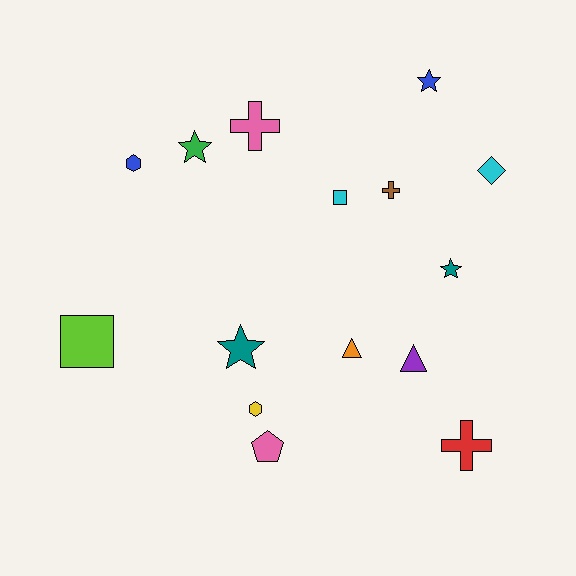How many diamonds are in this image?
There is 1 diamond.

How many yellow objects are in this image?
There is 1 yellow object.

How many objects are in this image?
There are 15 objects.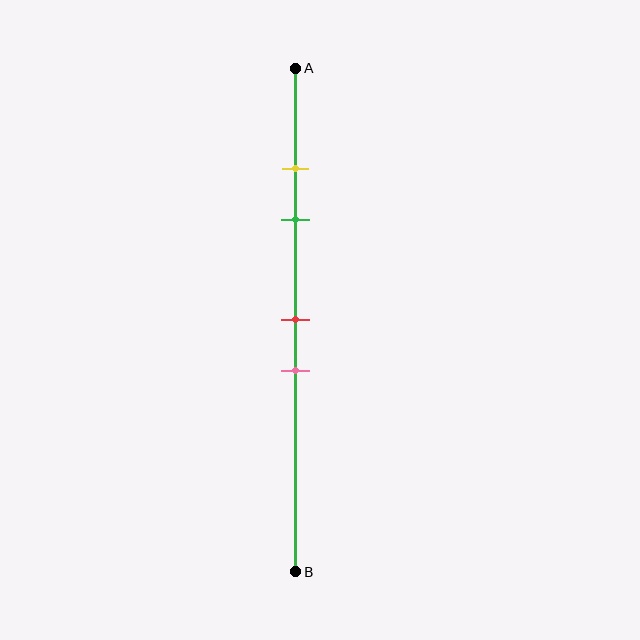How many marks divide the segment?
There are 4 marks dividing the segment.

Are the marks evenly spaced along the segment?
No, the marks are not evenly spaced.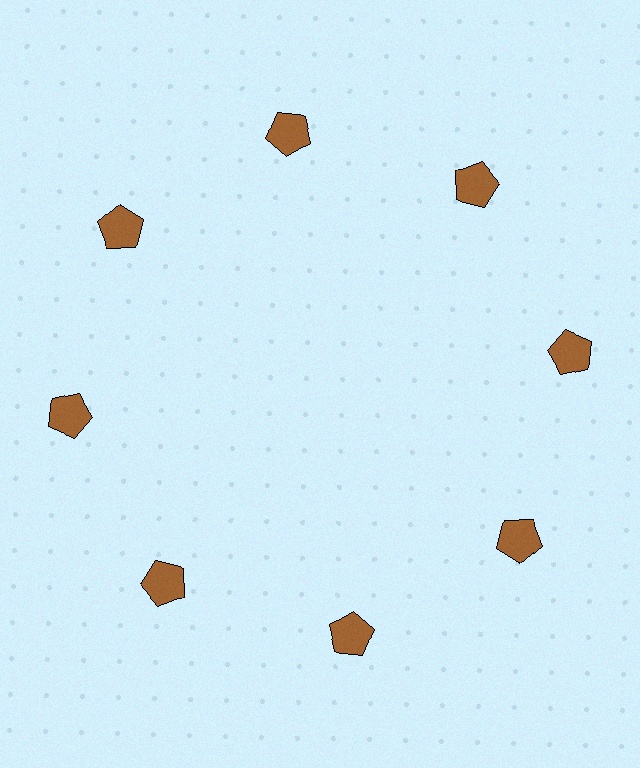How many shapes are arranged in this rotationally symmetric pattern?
There are 8 shapes, arranged in 8 groups of 1.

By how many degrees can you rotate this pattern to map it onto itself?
The pattern maps onto itself every 45 degrees of rotation.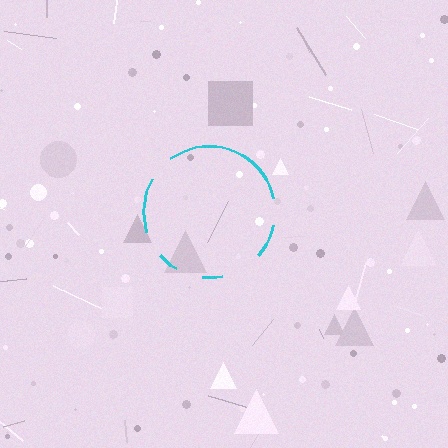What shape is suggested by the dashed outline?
The dashed outline suggests a circle.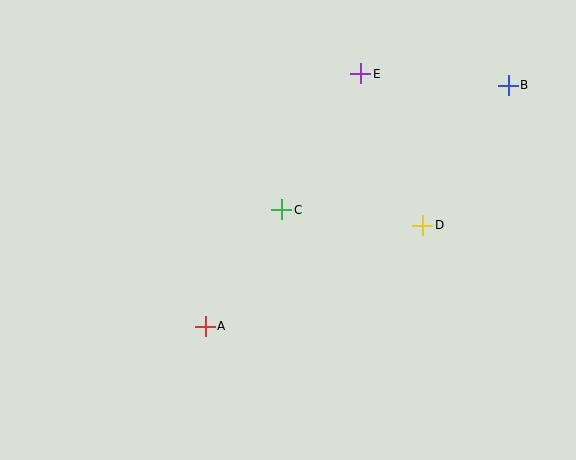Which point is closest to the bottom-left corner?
Point A is closest to the bottom-left corner.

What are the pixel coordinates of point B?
Point B is at (508, 86).